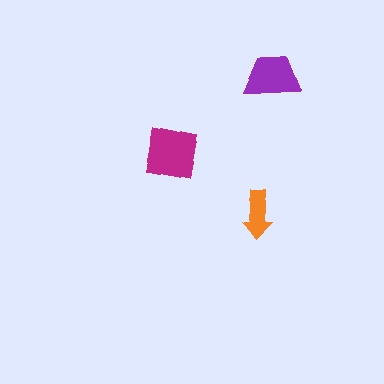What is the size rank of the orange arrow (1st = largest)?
3rd.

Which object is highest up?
The purple trapezoid is topmost.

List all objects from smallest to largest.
The orange arrow, the purple trapezoid, the magenta square.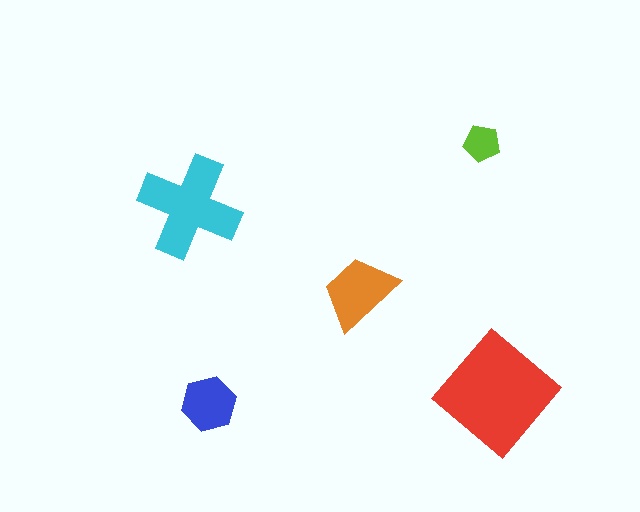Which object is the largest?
The red diamond.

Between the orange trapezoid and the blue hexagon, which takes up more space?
The orange trapezoid.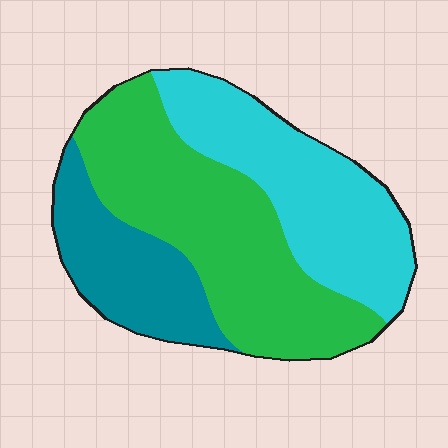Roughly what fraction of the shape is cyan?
Cyan covers 34% of the shape.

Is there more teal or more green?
Green.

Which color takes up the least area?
Teal, at roughly 20%.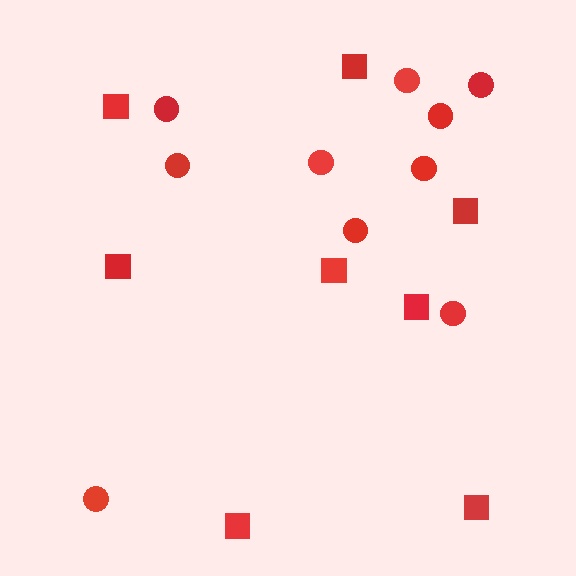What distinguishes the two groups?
There are 2 groups: one group of circles (10) and one group of squares (8).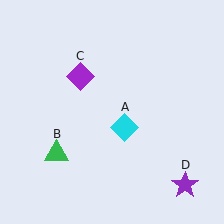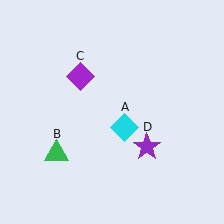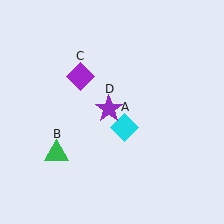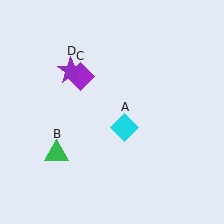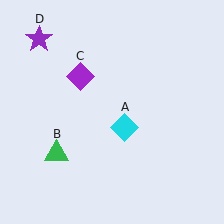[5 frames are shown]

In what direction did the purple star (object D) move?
The purple star (object D) moved up and to the left.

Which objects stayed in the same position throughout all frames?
Cyan diamond (object A) and green triangle (object B) and purple diamond (object C) remained stationary.